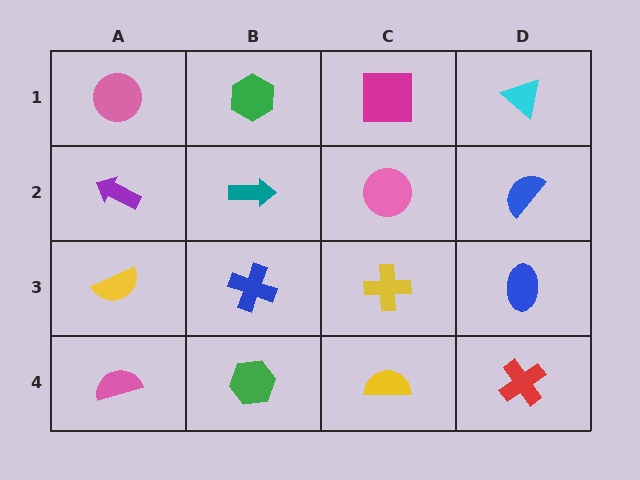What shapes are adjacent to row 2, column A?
A pink circle (row 1, column A), a yellow semicircle (row 3, column A), a teal arrow (row 2, column B).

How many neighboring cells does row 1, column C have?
3.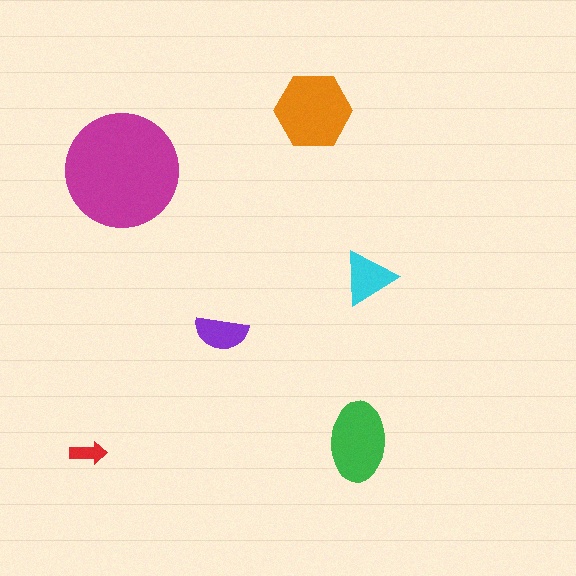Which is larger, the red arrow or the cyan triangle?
The cyan triangle.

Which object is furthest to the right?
The cyan triangle is rightmost.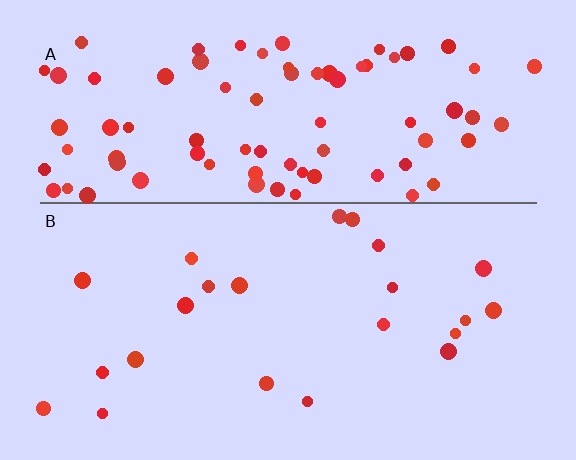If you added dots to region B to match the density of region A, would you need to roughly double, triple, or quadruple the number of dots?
Approximately quadruple.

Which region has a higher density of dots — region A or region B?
A (the top).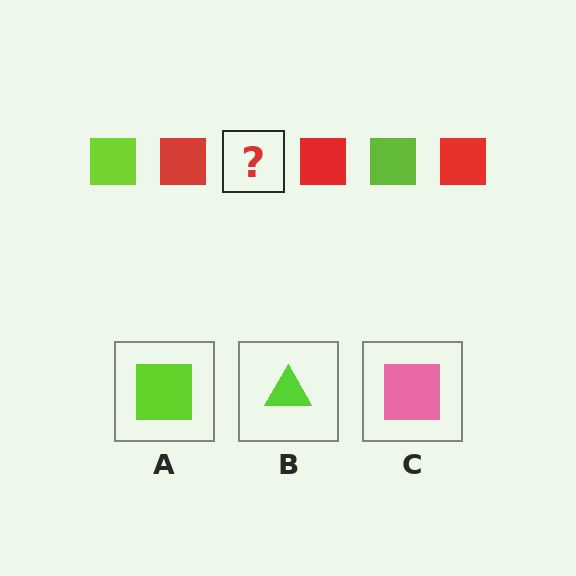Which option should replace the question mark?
Option A.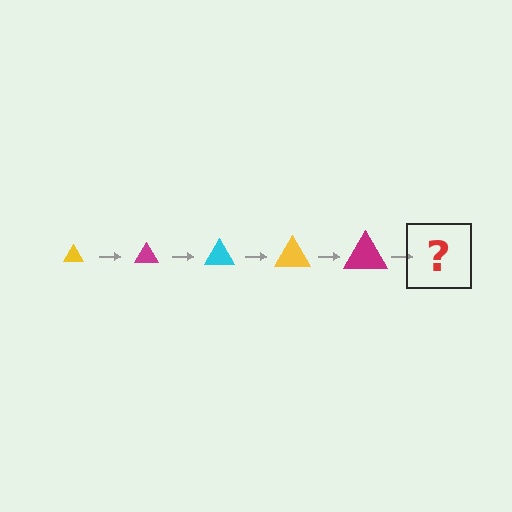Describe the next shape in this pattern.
It should be a cyan triangle, larger than the previous one.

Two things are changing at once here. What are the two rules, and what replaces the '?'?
The two rules are that the triangle grows larger each step and the color cycles through yellow, magenta, and cyan. The '?' should be a cyan triangle, larger than the previous one.